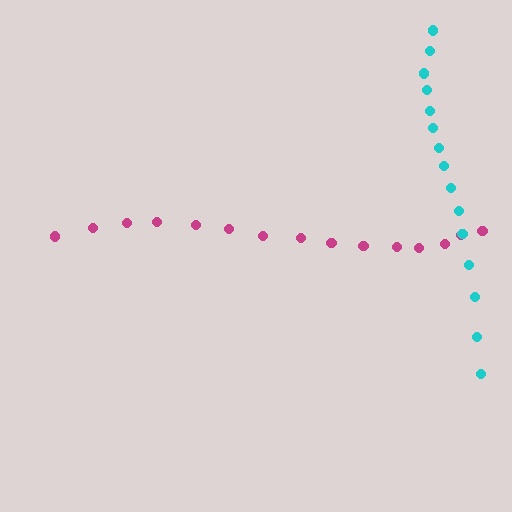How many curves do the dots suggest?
There are 2 distinct paths.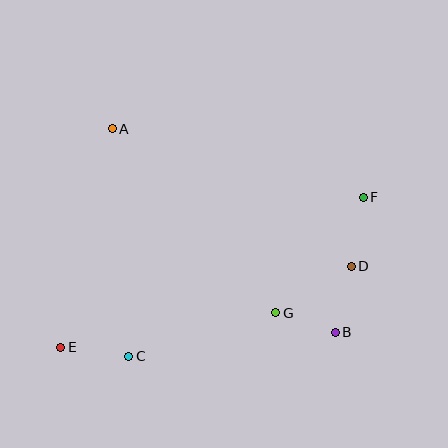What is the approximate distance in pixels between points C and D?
The distance between C and D is approximately 240 pixels.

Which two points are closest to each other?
Points B and G are closest to each other.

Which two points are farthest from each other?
Points E and F are farthest from each other.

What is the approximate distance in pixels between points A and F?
The distance between A and F is approximately 260 pixels.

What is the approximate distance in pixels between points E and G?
The distance between E and G is approximately 218 pixels.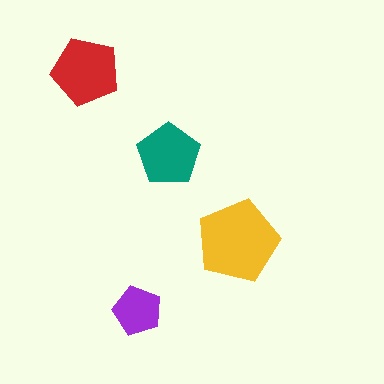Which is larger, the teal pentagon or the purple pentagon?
The teal one.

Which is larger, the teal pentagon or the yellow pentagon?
The yellow one.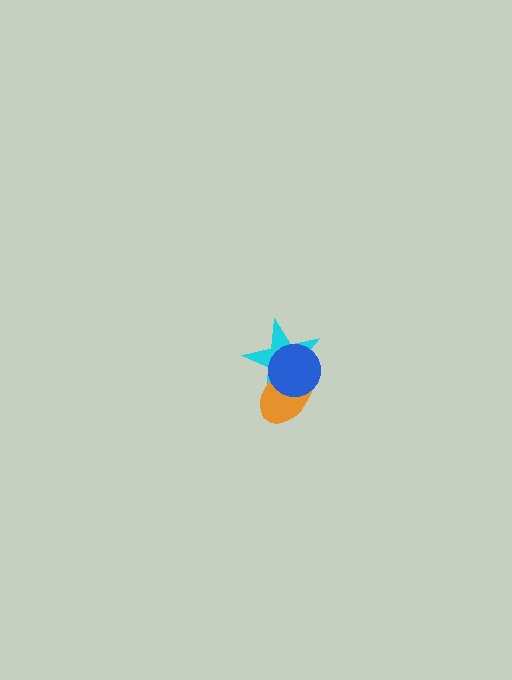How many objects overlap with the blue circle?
2 objects overlap with the blue circle.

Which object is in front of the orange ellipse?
The blue circle is in front of the orange ellipse.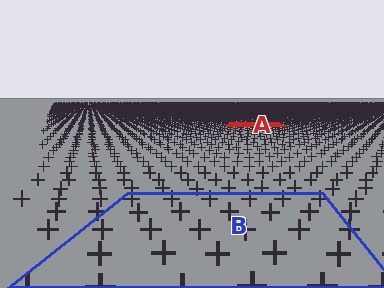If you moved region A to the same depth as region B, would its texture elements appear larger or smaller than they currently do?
They would appear larger. At a closer depth, the same texture elements are projected at a bigger on-screen size.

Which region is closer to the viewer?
Region B is closer. The texture elements there are larger and more spread out.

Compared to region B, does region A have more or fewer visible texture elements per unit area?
Region A has more texture elements per unit area — they are packed more densely because it is farther away.